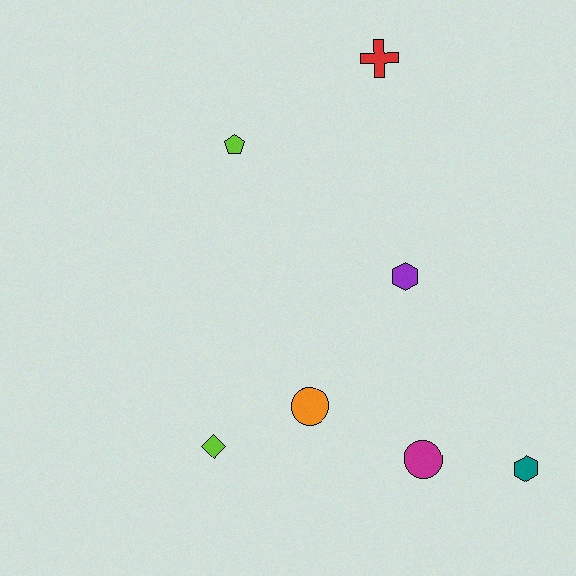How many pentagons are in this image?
There is 1 pentagon.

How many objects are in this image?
There are 7 objects.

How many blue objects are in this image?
There are no blue objects.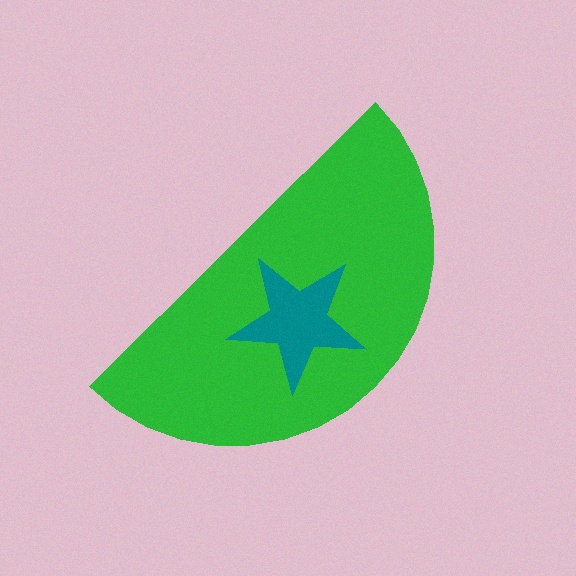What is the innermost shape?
The teal star.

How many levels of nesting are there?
2.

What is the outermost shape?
The green semicircle.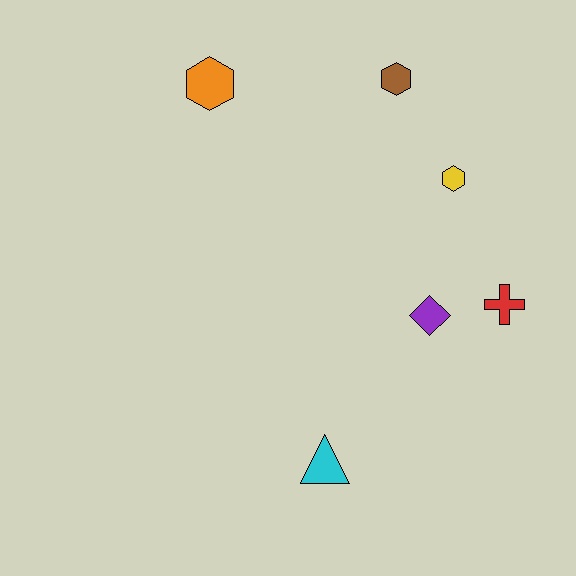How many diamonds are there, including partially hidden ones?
There is 1 diamond.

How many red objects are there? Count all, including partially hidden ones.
There is 1 red object.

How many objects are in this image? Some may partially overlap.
There are 6 objects.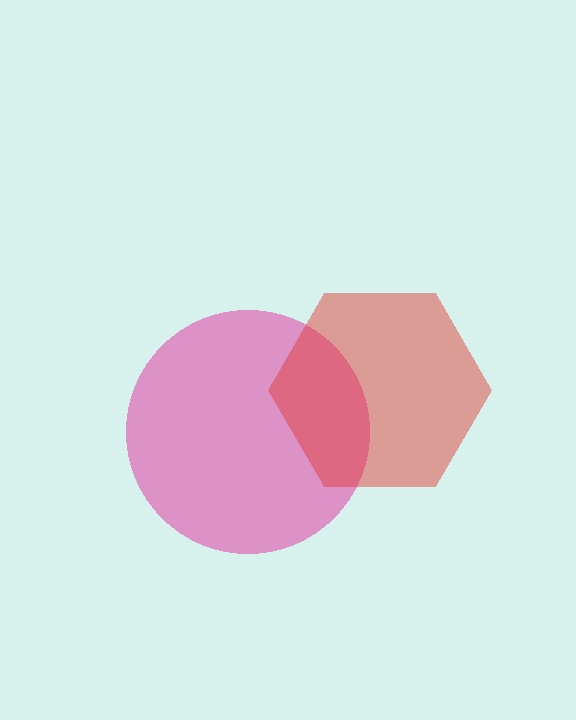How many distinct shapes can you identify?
There are 2 distinct shapes: a pink circle, a red hexagon.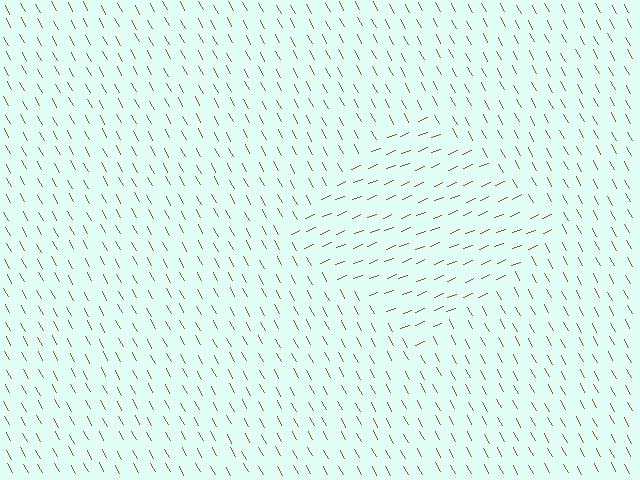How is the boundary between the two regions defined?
The boundary is defined purely by a change in line orientation (approximately 83 degrees difference). All lines are the same color and thickness.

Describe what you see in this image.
The image is filled with small brown line segments. A diamond region in the image has lines oriented differently from the surrounding lines, creating a visible texture boundary.